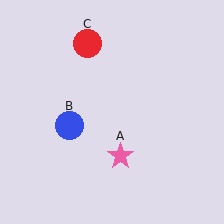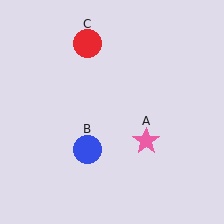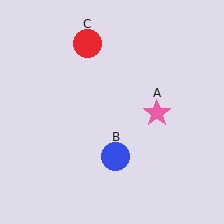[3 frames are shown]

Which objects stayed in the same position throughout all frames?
Red circle (object C) remained stationary.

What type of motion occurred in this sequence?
The pink star (object A), blue circle (object B) rotated counterclockwise around the center of the scene.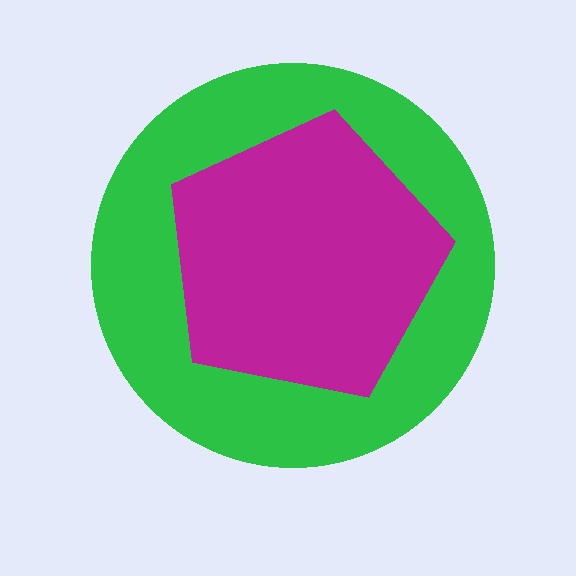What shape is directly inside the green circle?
The magenta pentagon.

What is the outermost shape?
The green circle.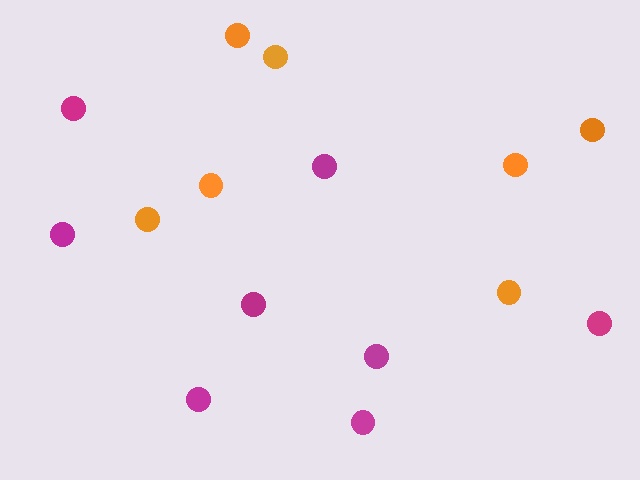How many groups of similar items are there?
There are 2 groups: one group of orange circles (7) and one group of magenta circles (8).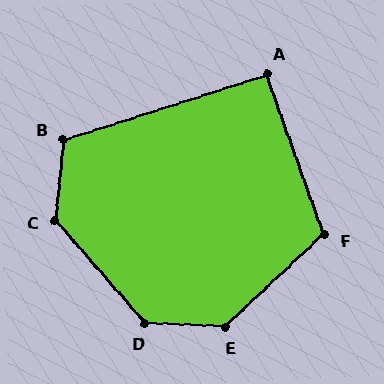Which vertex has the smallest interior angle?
A, at approximately 92 degrees.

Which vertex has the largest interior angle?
E, at approximately 134 degrees.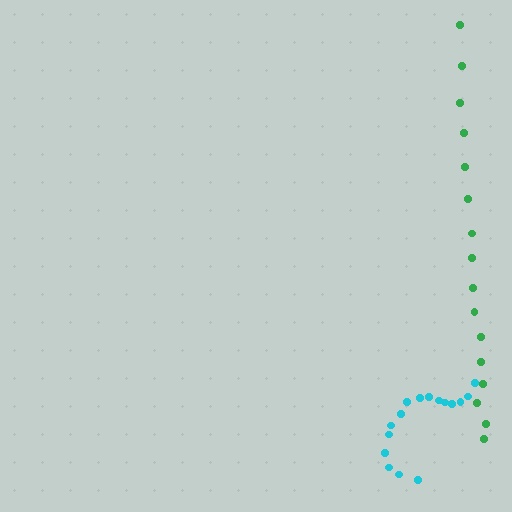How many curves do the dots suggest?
There are 2 distinct paths.